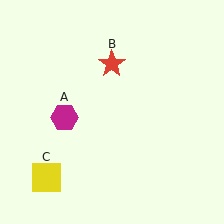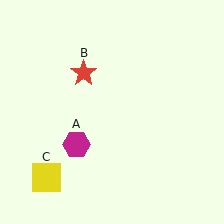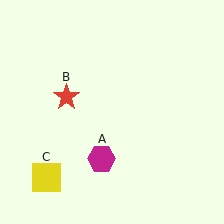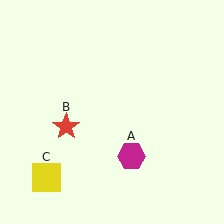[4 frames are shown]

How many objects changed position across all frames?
2 objects changed position: magenta hexagon (object A), red star (object B).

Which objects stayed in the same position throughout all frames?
Yellow square (object C) remained stationary.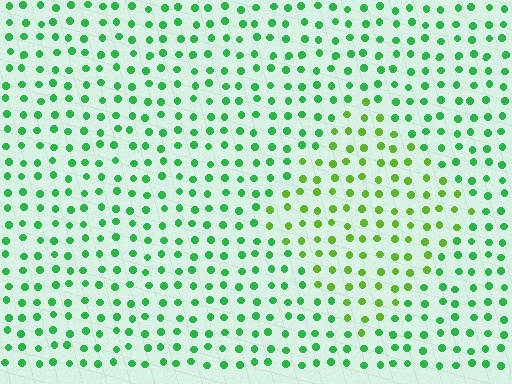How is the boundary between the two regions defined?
The boundary is defined purely by a slight shift in hue (about 35 degrees). Spacing, size, and orientation are identical on both sides.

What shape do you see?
I see a diamond.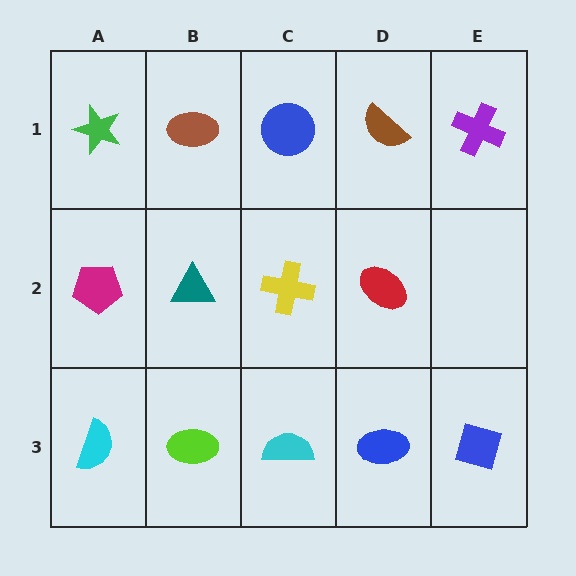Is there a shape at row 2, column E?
No, that cell is empty.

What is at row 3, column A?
A cyan semicircle.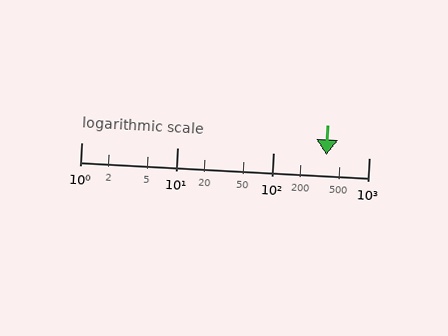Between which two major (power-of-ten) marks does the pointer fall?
The pointer is between 100 and 1000.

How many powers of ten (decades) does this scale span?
The scale spans 3 decades, from 1 to 1000.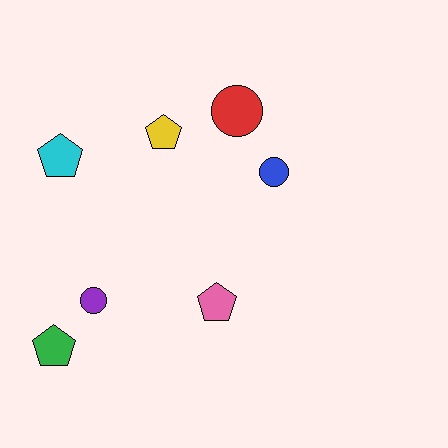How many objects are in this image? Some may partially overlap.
There are 7 objects.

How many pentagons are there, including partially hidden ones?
There are 4 pentagons.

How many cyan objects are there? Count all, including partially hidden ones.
There is 1 cyan object.